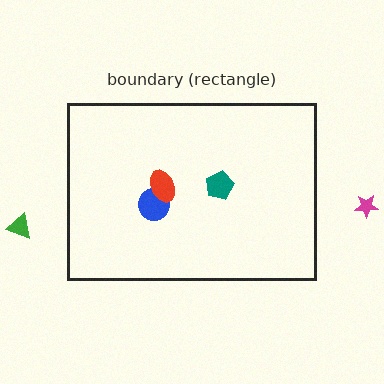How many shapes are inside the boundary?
3 inside, 2 outside.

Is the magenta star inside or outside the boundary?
Outside.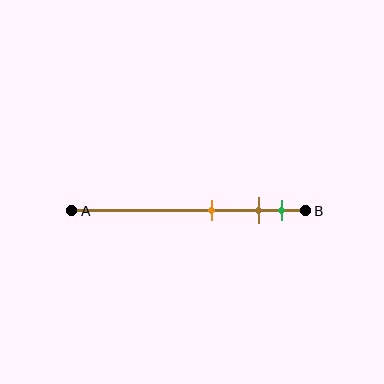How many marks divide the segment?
There are 3 marks dividing the segment.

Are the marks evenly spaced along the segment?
No, the marks are not evenly spaced.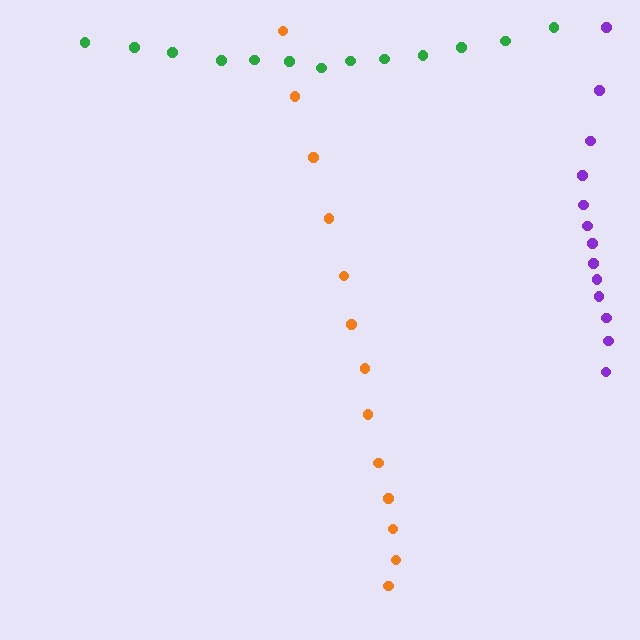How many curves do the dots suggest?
There are 3 distinct paths.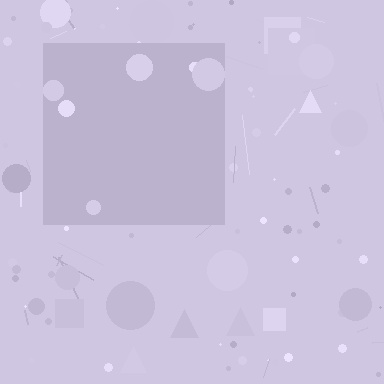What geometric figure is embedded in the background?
A square is embedded in the background.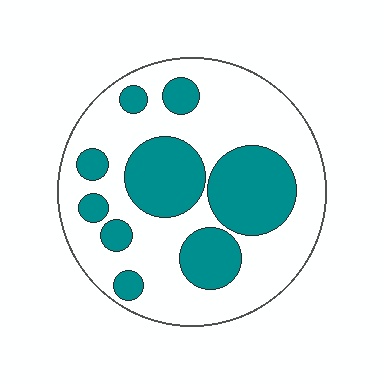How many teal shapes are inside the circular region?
9.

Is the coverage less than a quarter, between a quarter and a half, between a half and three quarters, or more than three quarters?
Between a quarter and a half.